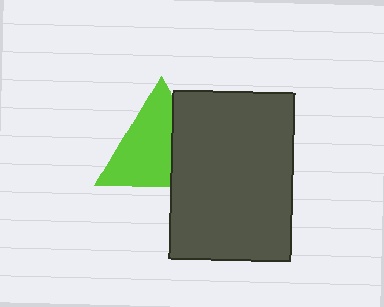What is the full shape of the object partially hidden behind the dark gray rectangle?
The partially hidden object is a lime triangle.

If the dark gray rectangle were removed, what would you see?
You would see the complete lime triangle.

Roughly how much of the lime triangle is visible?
Most of it is visible (roughly 67%).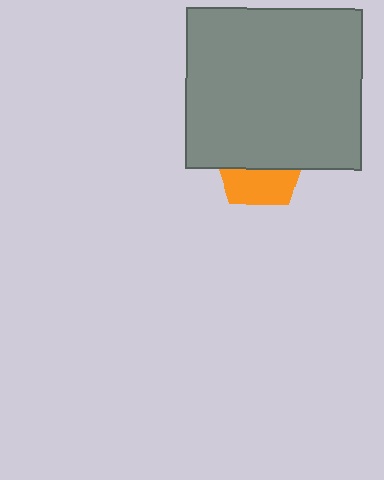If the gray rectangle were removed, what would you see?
You would see the complete orange pentagon.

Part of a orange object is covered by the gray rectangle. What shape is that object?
It is a pentagon.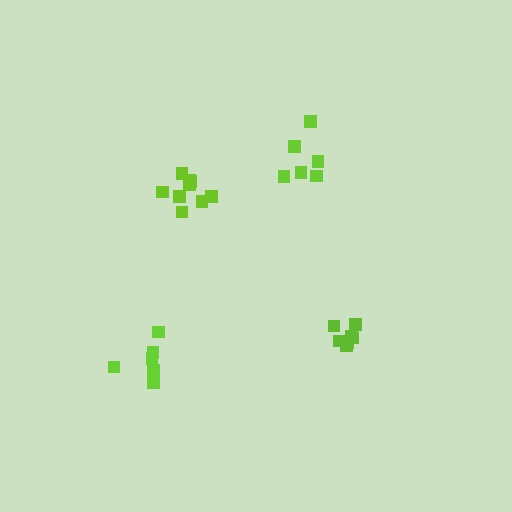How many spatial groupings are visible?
There are 4 spatial groupings.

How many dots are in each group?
Group 1: 6 dots, Group 2: 9 dots, Group 3: 7 dots, Group 4: 6 dots (28 total).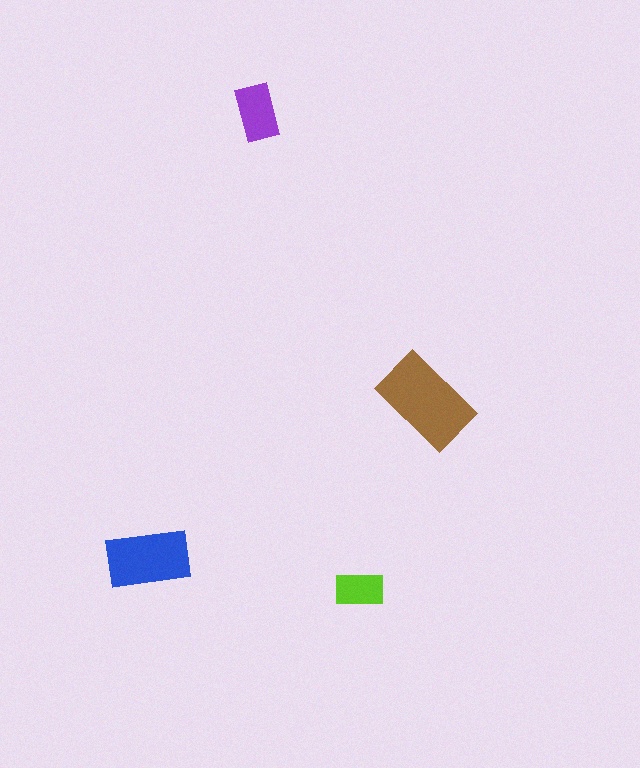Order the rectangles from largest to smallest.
the brown one, the blue one, the purple one, the lime one.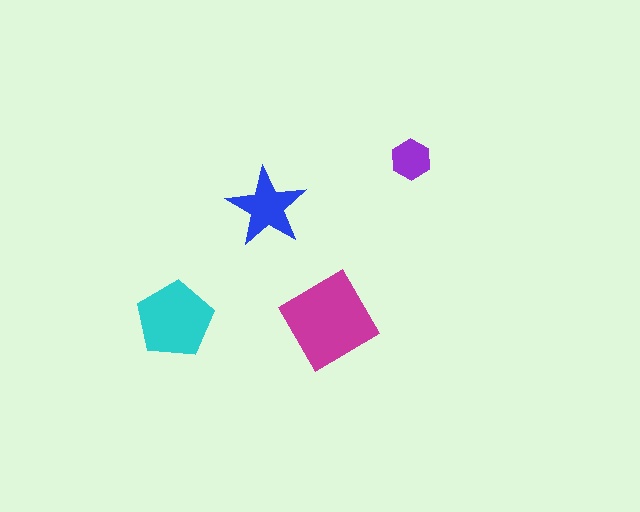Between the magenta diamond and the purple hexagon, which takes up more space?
The magenta diamond.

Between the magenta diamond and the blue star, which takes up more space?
The magenta diamond.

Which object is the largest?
The magenta diamond.